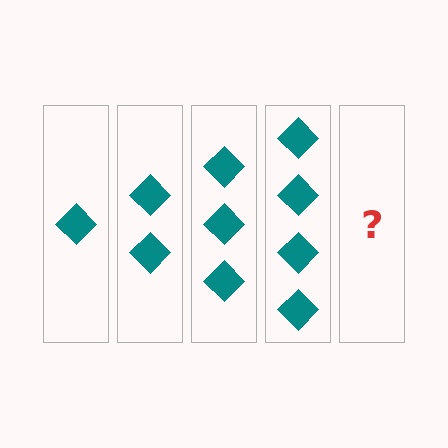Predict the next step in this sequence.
The next step is 5 diamonds.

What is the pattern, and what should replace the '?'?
The pattern is that each step adds one more diamond. The '?' should be 5 diamonds.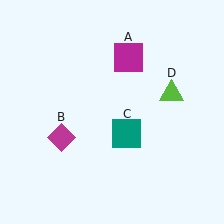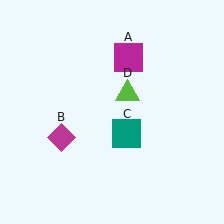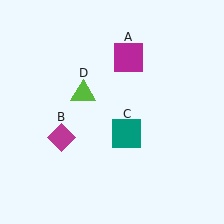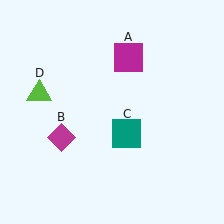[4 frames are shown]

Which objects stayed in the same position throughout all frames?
Magenta square (object A) and magenta diamond (object B) and teal square (object C) remained stationary.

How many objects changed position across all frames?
1 object changed position: lime triangle (object D).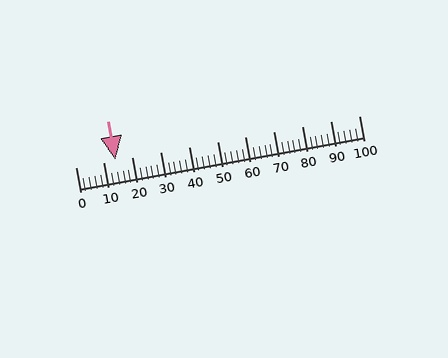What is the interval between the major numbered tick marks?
The major tick marks are spaced 10 units apart.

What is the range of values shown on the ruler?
The ruler shows values from 0 to 100.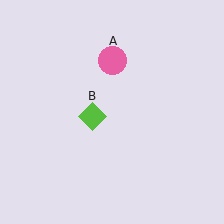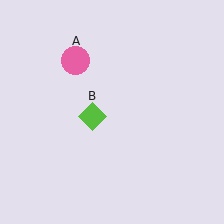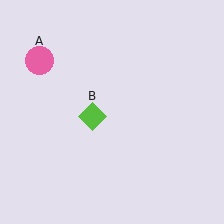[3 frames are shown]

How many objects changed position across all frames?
1 object changed position: pink circle (object A).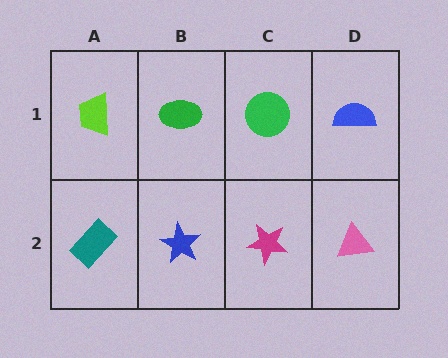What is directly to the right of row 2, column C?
A pink triangle.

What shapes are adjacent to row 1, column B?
A blue star (row 2, column B), a lime trapezoid (row 1, column A), a green circle (row 1, column C).